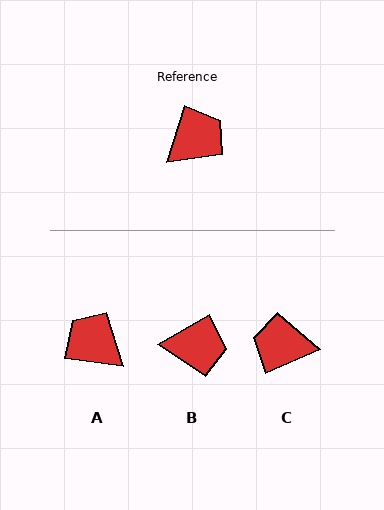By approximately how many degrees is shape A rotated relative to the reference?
Approximately 100 degrees counter-clockwise.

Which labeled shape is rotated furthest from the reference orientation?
C, about 131 degrees away.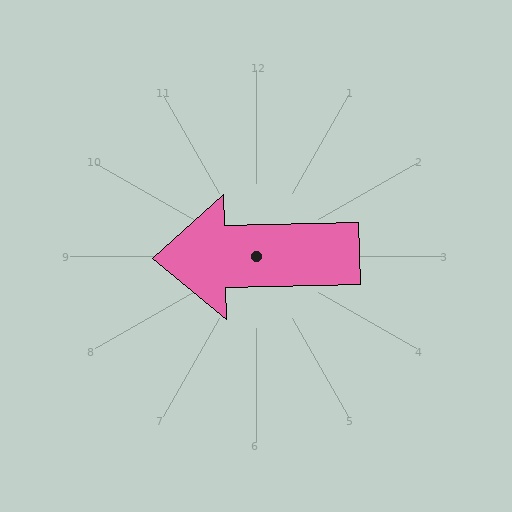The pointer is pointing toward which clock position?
Roughly 9 o'clock.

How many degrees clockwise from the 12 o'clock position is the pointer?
Approximately 268 degrees.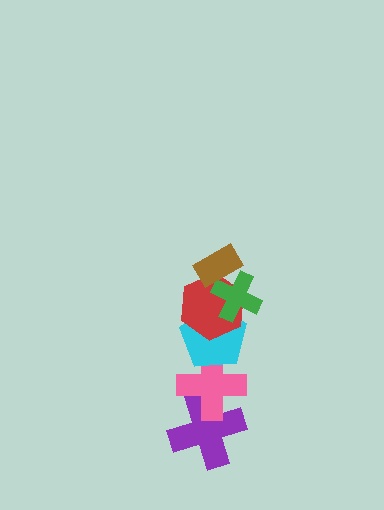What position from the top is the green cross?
The green cross is 2nd from the top.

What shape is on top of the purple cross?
The pink cross is on top of the purple cross.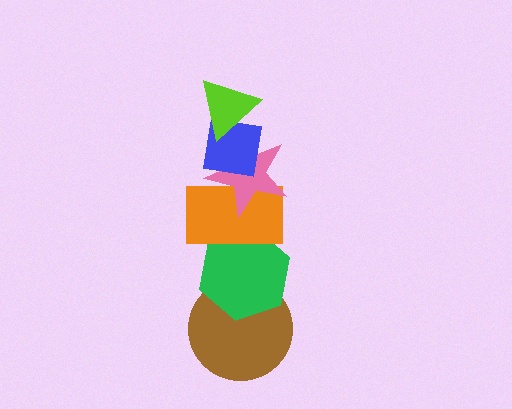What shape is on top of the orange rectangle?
The pink star is on top of the orange rectangle.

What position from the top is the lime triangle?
The lime triangle is 1st from the top.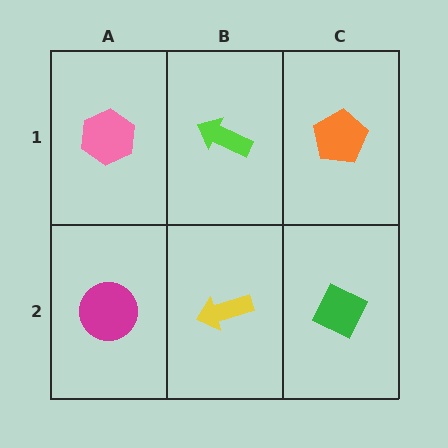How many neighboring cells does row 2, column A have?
2.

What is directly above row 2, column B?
A lime arrow.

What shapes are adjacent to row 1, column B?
A yellow arrow (row 2, column B), a pink hexagon (row 1, column A), an orange pentagon (row 1, column C).